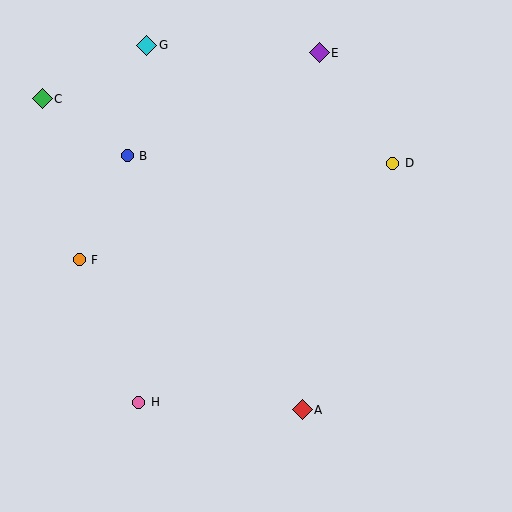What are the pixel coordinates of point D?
Point D is at (393, 163).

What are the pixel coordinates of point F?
Point F is at (79, 260).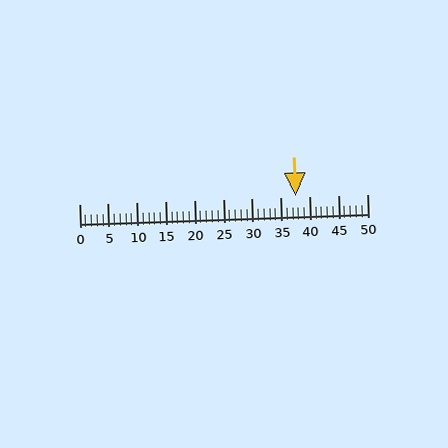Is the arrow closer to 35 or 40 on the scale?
The arrow is closer to 40.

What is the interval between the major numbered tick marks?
The major tick marks are spaced 5 units apart.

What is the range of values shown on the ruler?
The ruler shows values from 0 to 50.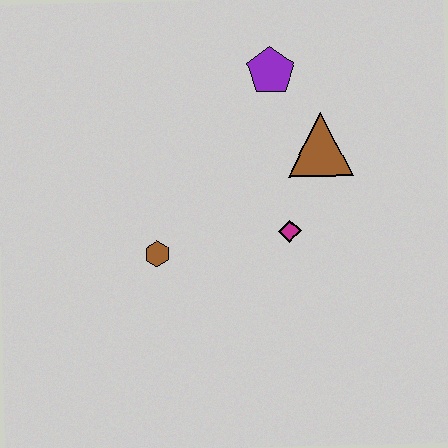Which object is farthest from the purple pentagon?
The brown hexagon is farthest from the purple pentagon.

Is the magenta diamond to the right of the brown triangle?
No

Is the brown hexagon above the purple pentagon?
No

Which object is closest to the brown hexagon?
The magenta diamond is closest to the brown hexagon.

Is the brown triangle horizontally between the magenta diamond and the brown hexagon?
No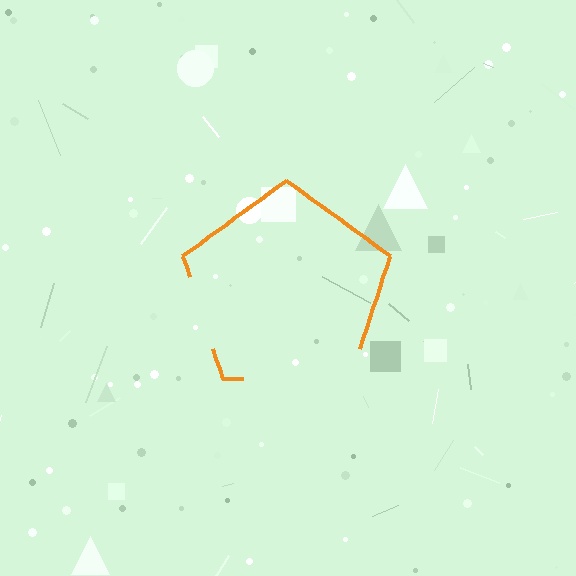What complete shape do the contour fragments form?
The contour fragments form a pentagon.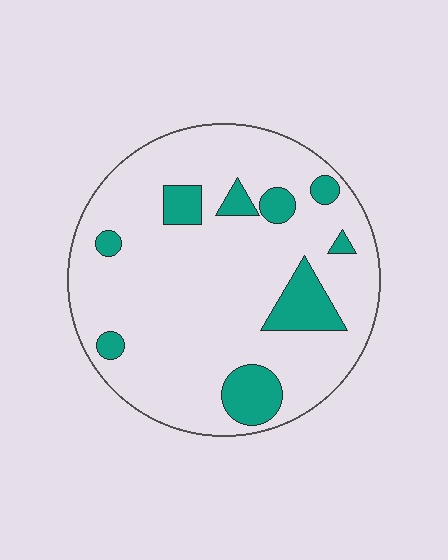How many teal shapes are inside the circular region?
9.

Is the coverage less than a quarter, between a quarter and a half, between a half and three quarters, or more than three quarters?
Less than a quarter.